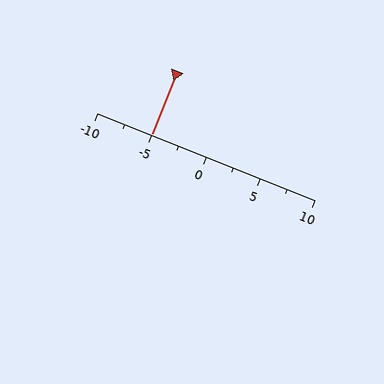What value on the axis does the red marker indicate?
The marker indicates approximately -5.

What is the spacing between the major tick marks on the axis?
The major ticks are spaced 5 apart.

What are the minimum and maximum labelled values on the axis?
The axis runs from -10 to 10.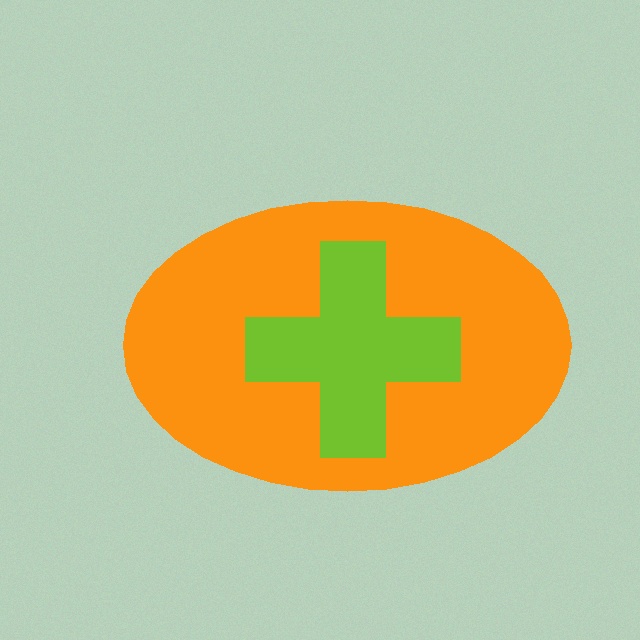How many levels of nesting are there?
2.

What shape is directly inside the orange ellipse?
The lime cross.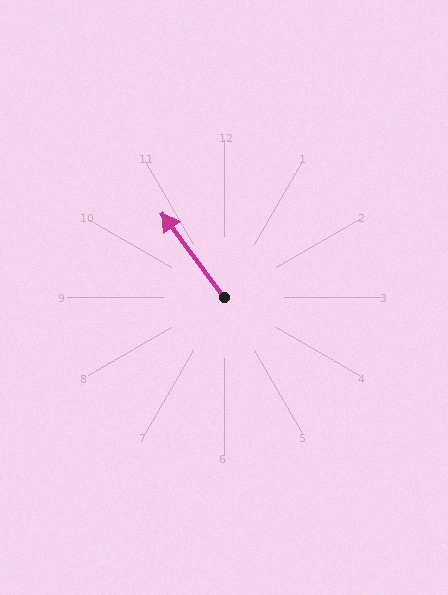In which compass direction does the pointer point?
Northwest.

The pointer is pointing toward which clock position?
Roughly 11 o'clock.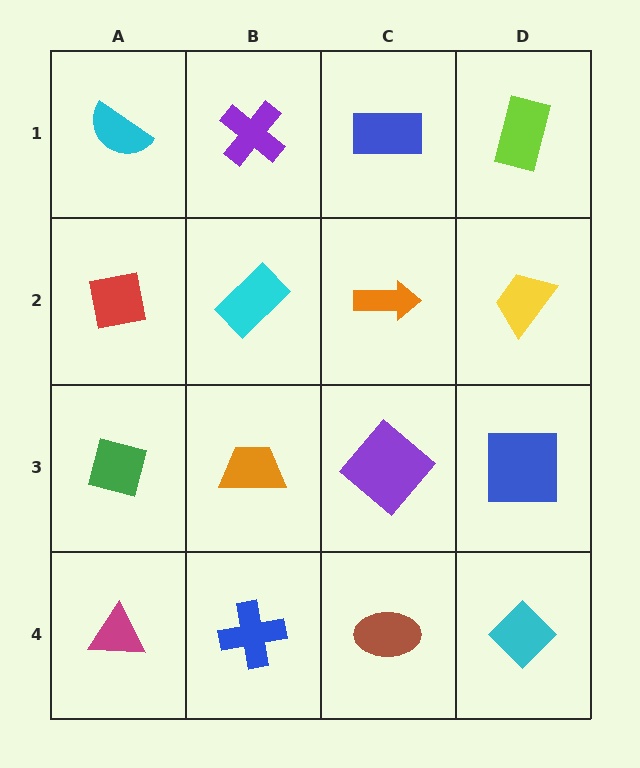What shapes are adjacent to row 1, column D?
A yellow trapezoid (row 2, column D), a blue rectangle (row 1, column C).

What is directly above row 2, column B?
A purple cross.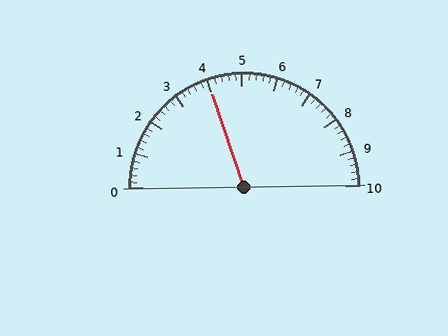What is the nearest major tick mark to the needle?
The nearest major tick mark is 4.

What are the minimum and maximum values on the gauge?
The gauge ranges from 0 to 10.